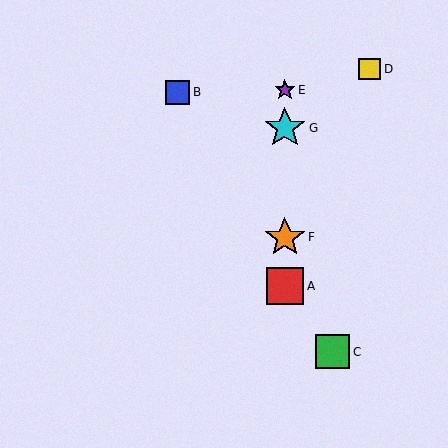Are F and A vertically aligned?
Yes, both are at x≈285.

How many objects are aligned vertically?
4 objects (A, E, F, G) are aligned vertically.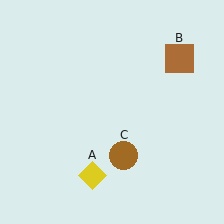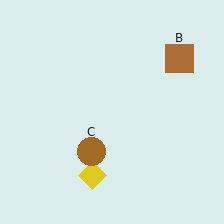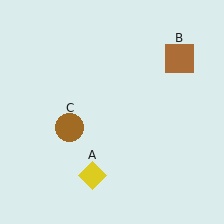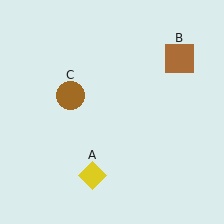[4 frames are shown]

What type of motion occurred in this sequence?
The brown circle (object C) rotated clockwise around the center of the scene.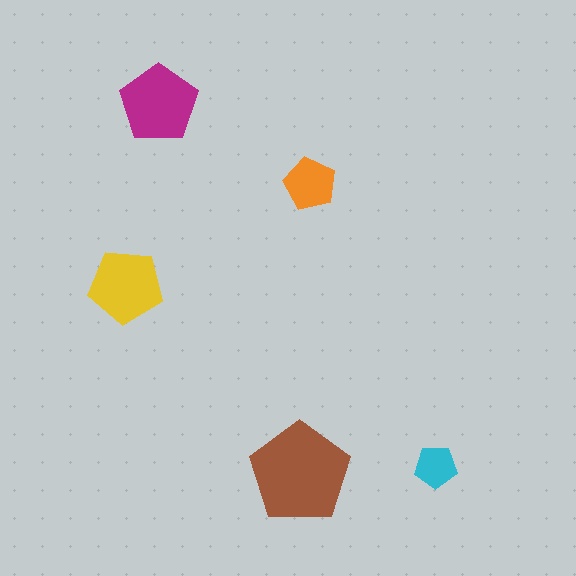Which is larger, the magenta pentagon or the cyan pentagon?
The magenta one.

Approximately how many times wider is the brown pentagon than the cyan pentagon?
About 2.5 times wider.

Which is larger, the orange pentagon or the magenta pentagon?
The magenta one.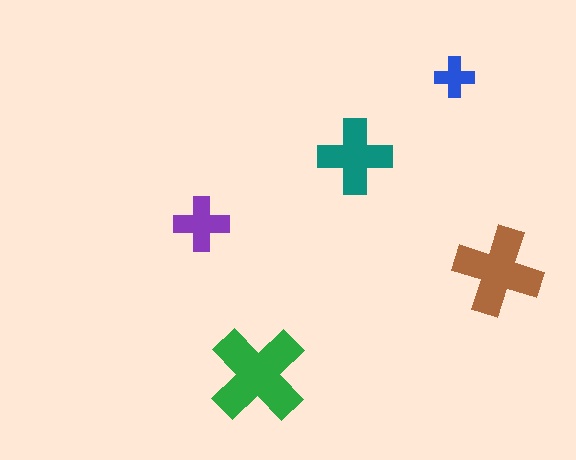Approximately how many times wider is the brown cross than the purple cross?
About 1.5 times wider.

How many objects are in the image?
There are 5 objects in the image.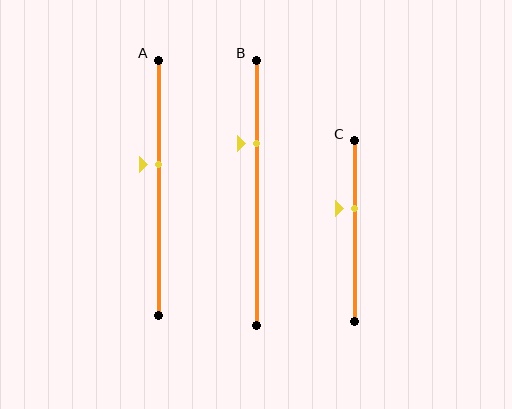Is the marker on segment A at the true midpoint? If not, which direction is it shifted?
No, the marker on segment A is shifted upward by about 9% of the segment length.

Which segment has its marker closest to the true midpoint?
Segment A has its marker closest to the true midpoint.